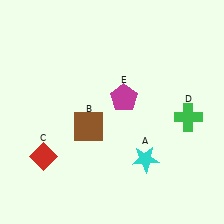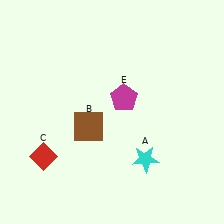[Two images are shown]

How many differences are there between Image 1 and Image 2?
There is 1 difference between the two images.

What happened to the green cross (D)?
The green cross (D) was removed in Image 2. It was in the bottom-right area of Image 1.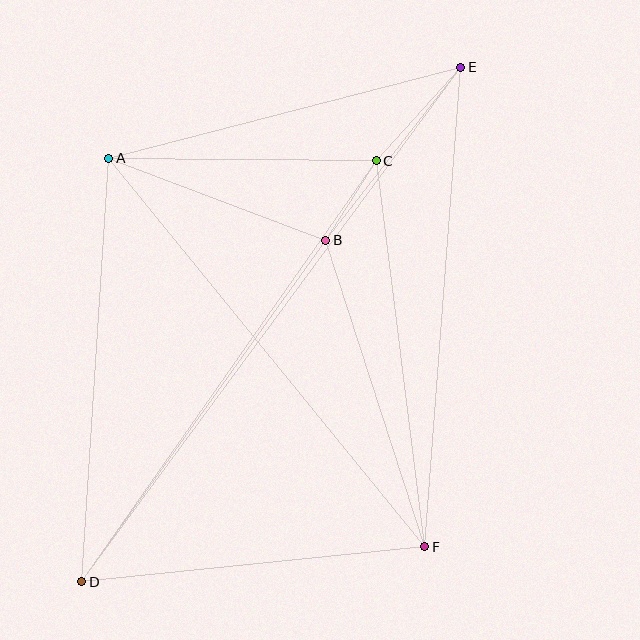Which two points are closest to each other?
Points B and C are closest to each other.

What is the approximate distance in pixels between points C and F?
The distance between C and F is approximately 389 pixels.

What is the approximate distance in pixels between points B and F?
The distance between B and F is approximately 322 pixels.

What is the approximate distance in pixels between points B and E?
The distance between B and E is approximately 219 pixels.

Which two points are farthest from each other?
Points D and E are farthest from each other.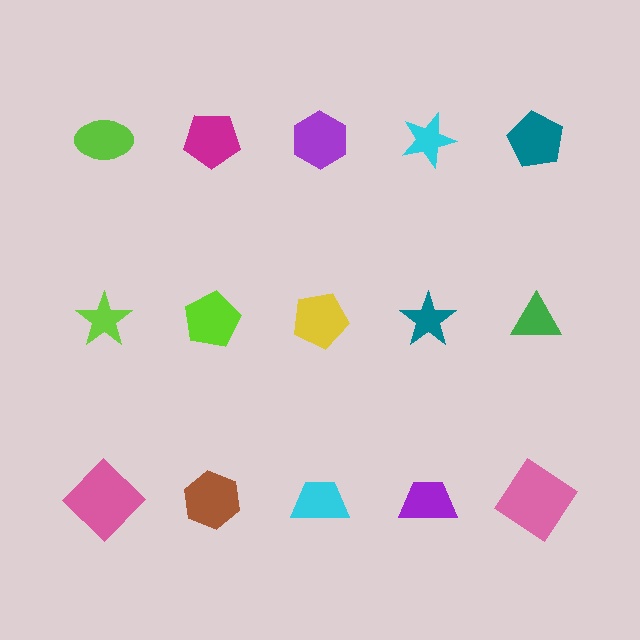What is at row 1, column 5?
A teal pentagon.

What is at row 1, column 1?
A lime ellipse.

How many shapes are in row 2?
5 shapes.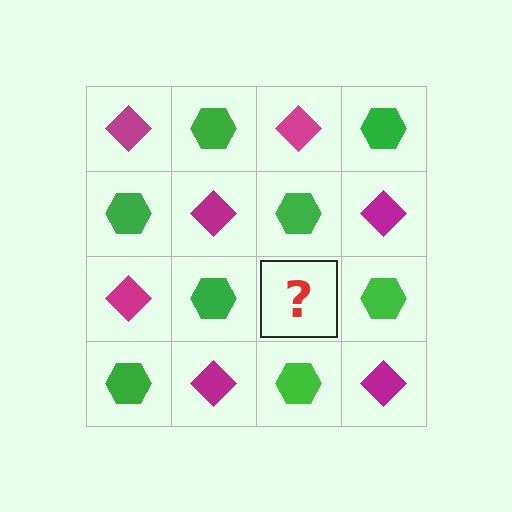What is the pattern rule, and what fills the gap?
The rule is that it alternates magenta diamond and green hexagon in a checkerboard pattern. The gap should be filled with a magenta diamond.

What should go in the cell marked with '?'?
The missing cell should contain a magenta diamond.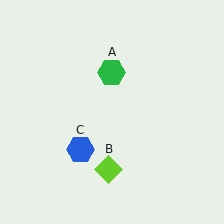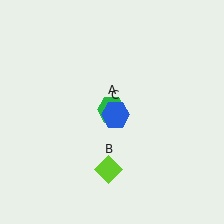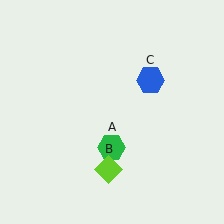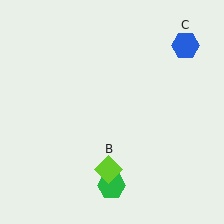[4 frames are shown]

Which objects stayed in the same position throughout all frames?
Lime diamond (object B) remained stationary.